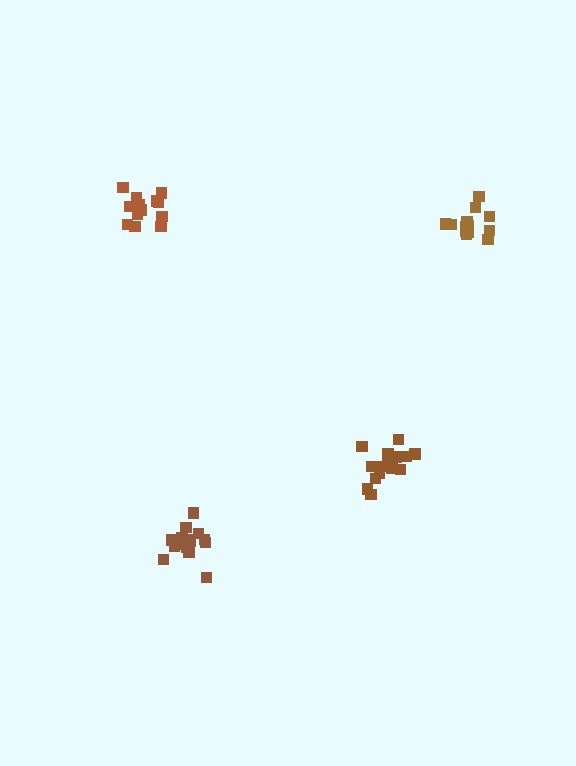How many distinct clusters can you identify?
There are 4 distinct clusters.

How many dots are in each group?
Group 1: 15 dots, Group 2: 13 dots, Group 3: 13 dots, Group 4: 16 dots (57 total).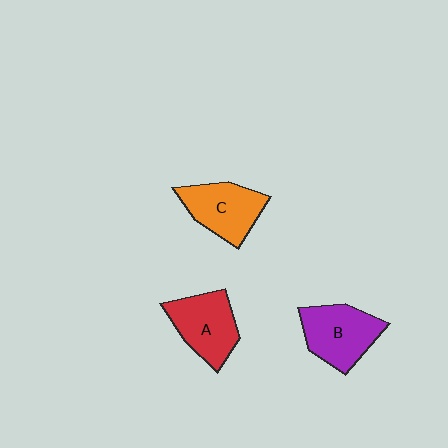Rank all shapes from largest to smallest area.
From largest to smallest: B (purple), C (orange), A (red).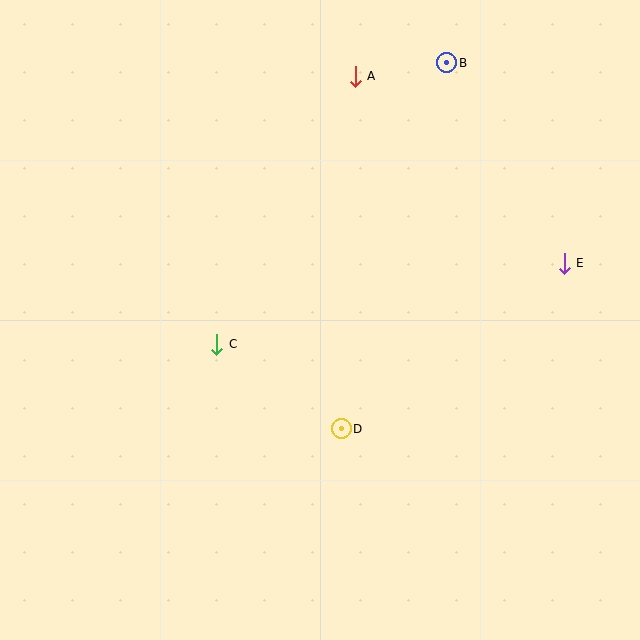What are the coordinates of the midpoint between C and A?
The midpoint between C and A is at (286, 210).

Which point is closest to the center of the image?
Point C at (217, 344) is closest to the center.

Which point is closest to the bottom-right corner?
Point D is closest to the bottom-right corner.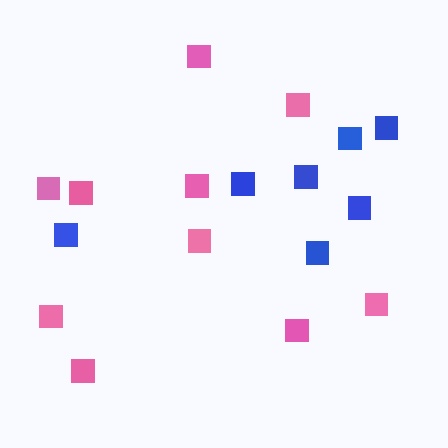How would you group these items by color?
There are 2 groups: one group of blue squares (7) and one group of pink squares (10).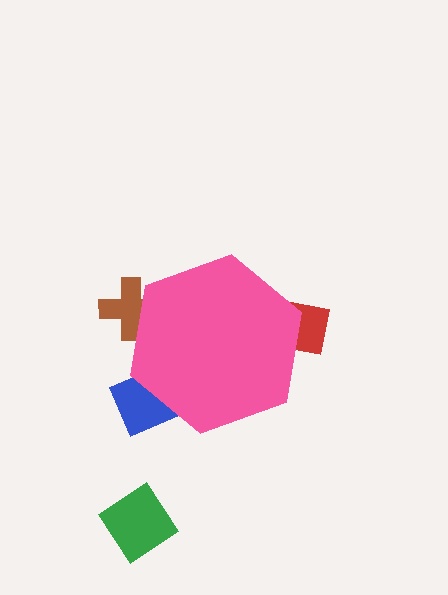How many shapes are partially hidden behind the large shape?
3 shapes are partially hidden.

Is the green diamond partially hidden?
No, the green diamond is fully visible.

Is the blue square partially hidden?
Yes, the blue square is partially hidden behind the pink hexagon.